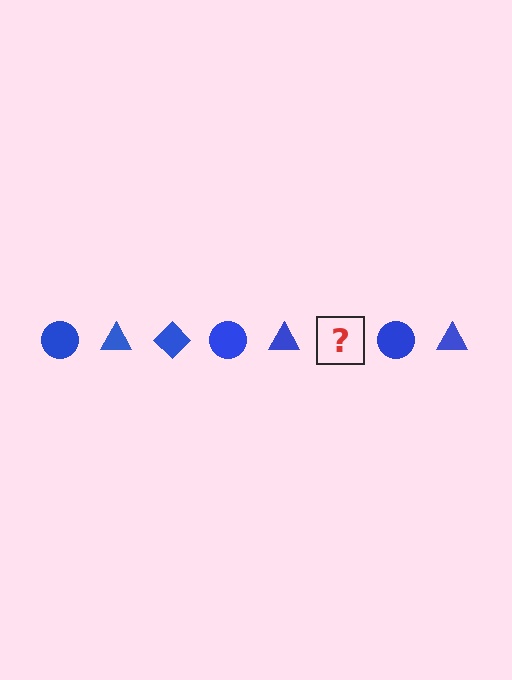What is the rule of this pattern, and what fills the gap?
The rule is that the pattern cycles through circle, triangle, diamond shapes in blue. The gap should be filled with a blue diamond.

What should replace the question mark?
The question mark should be replaced with a blue diamond.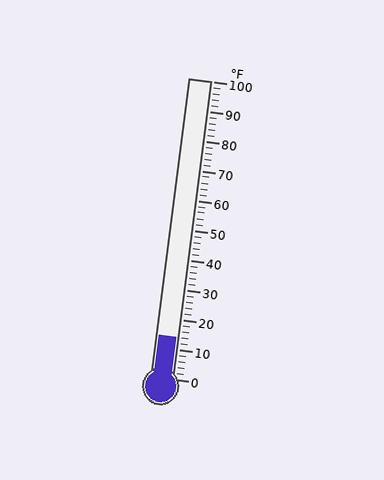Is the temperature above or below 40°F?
The temperature is below 40°F.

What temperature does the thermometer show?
The thermometer shows approximately 14°F.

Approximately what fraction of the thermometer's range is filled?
The thermometer is filled to approximately 15% of its range.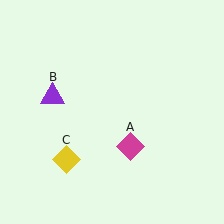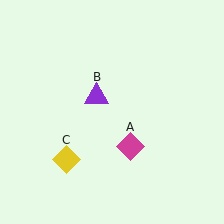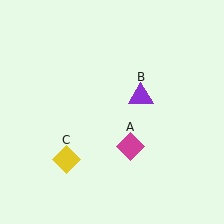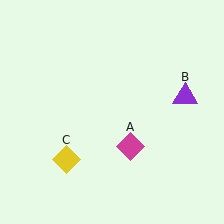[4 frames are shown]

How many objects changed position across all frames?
1 object changed position: purple triangle (object B).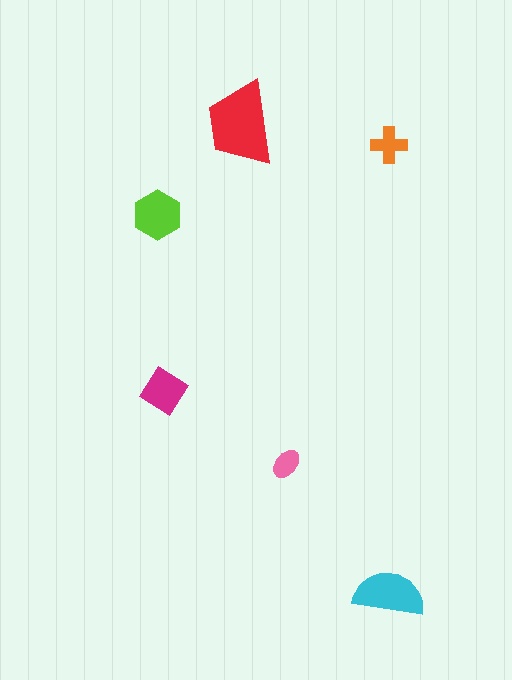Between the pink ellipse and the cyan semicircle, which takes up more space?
The cyan semicircle.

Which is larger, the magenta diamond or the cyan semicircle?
The cyan semicircle.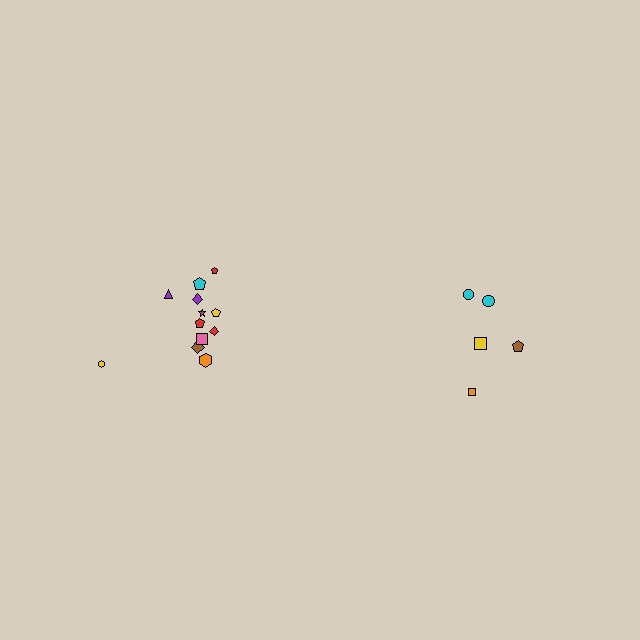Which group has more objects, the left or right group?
The left group.